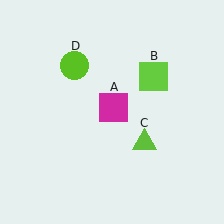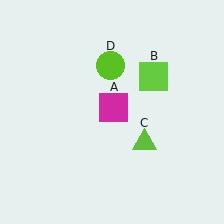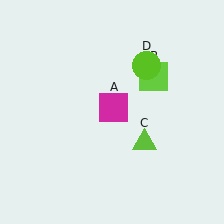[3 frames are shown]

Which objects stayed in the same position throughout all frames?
Magenta square (object A) and lime square (object B) and lime triangle (object C) remained stationary.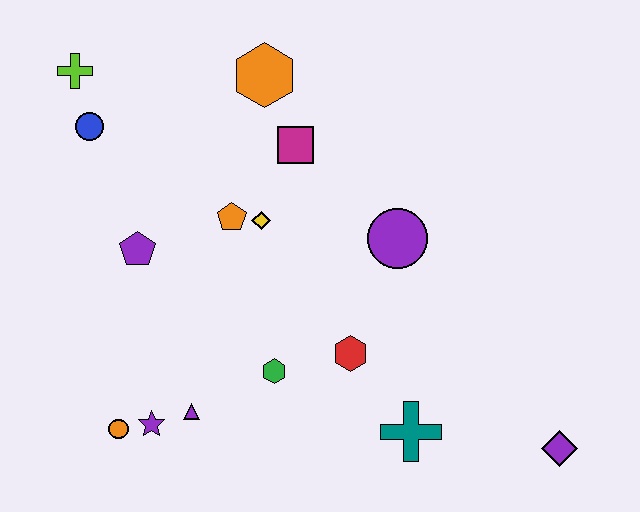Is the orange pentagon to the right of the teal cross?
No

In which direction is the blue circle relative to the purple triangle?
The blue circle is above the purple triangle.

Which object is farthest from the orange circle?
The purple diamond is farthest from the orange circle.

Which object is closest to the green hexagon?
The red hexagon is closest to the green hexagon.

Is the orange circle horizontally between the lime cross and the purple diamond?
Yes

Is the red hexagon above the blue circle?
No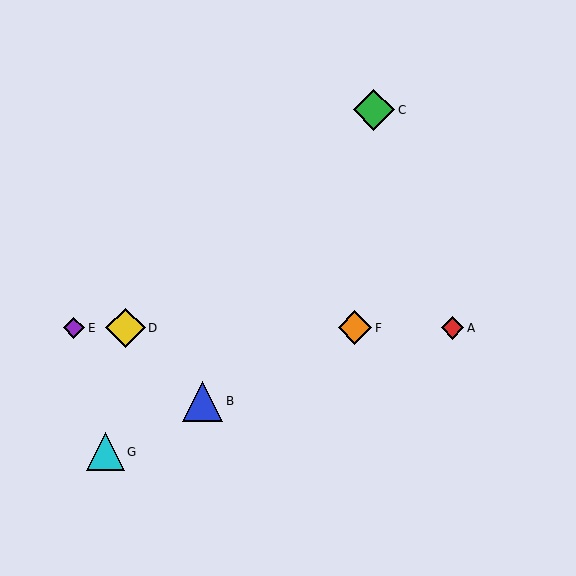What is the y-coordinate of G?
Object G is at y≈452.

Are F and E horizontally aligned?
Yes, both are at y≈328.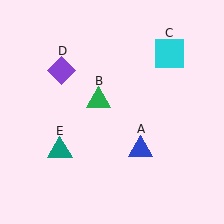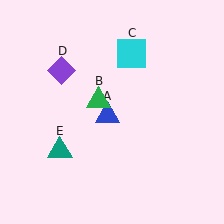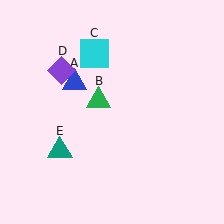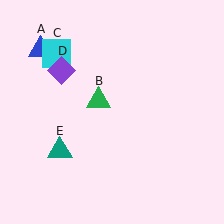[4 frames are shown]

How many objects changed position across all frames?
2 objects changed position: blue triangle (object A), cyan square (object C).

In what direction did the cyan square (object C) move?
The cyan square (object C) moved left.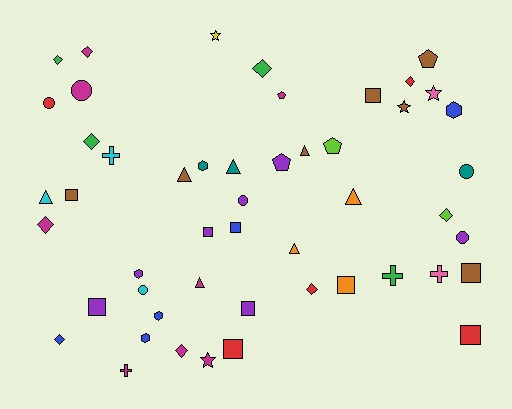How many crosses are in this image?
There are 4 crosses.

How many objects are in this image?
There are 50 objects.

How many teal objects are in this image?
There are 3 teal objects.